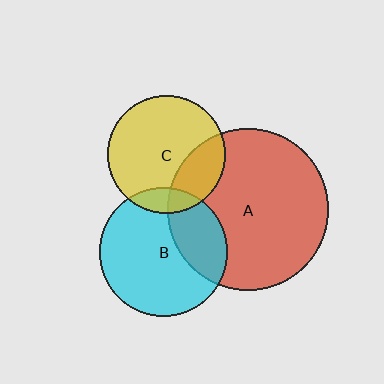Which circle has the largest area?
Circle A (red).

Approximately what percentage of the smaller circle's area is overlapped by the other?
Approximately 10%.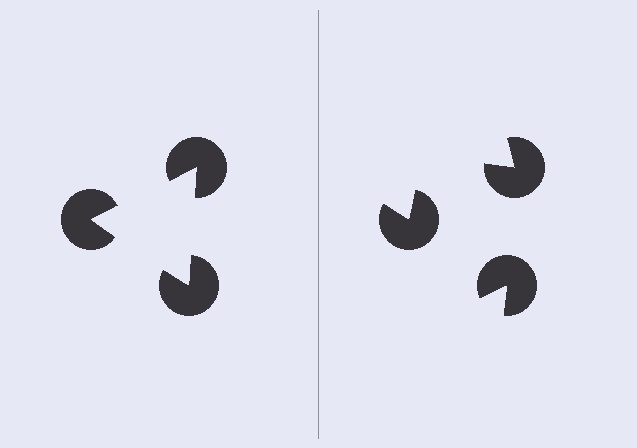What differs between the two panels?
The pac-man discs are positioned identically on both sides; only the wedge orientations differ. On the left they align to a triangle; on the right they are misaligned.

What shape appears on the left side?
An illusory triangle.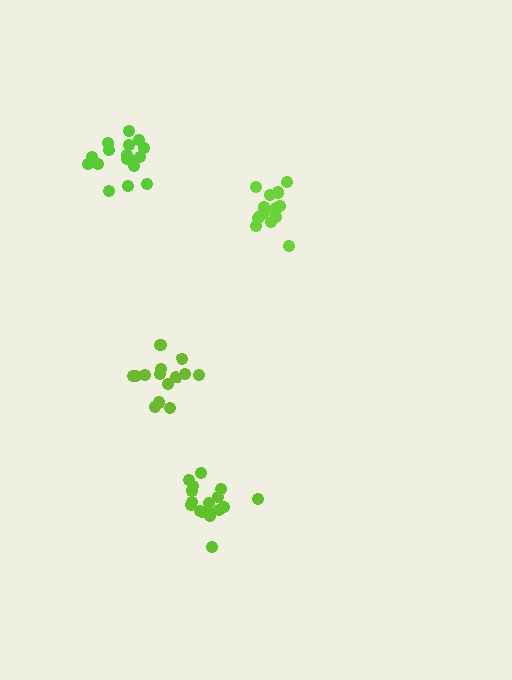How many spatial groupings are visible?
There are 4 spatial groupings.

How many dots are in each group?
Group 1: 17 dots, Group 2: 14 dots, Group 3: 17 dots, Group 4: 15 dots (63 total).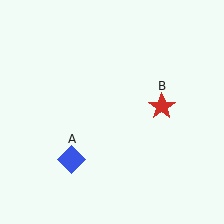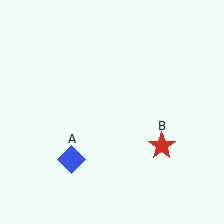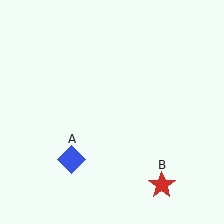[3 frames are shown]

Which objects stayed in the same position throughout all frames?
Blue diamond (object A) remained stationary.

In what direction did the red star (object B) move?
The red star (object B) moved down.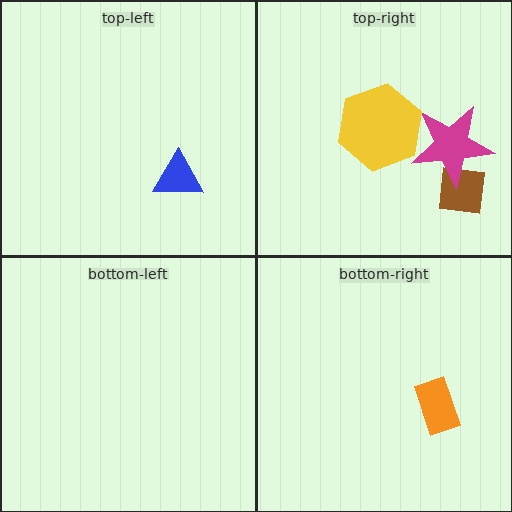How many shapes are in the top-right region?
3.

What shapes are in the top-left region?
The blue triangle.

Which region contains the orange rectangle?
The bottom-right region.